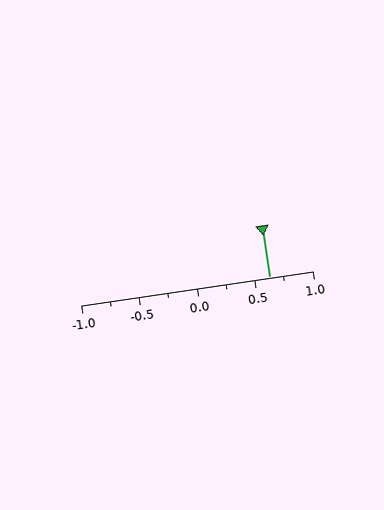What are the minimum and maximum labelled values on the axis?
The axis runs from -1.0 to 1.0.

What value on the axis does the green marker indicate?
The marker indicates approximately 0.62.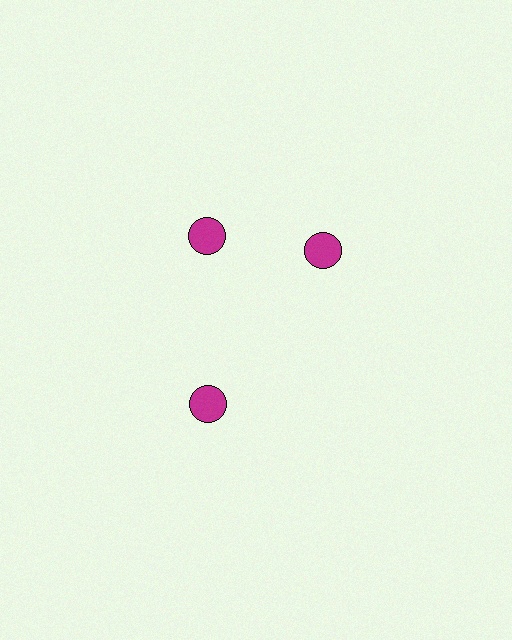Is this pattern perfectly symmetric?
No. The 3 magenta circles are arranged in a ring, but one element near the 3 o'clock position is rotated out of alignment along the ring, breaking the 3-fold rotational symmetry.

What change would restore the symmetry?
The symmetry would be restored by rotating it back into even spacing with its neighbors so that all 3 circles sit at equal angles and equal distance from the center.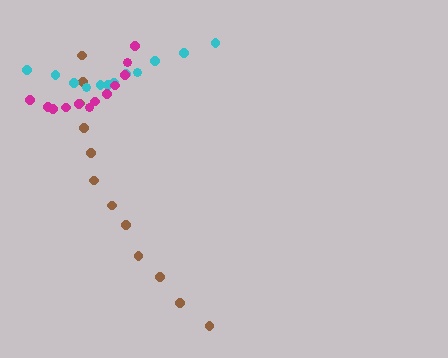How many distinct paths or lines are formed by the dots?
There are 3 distinct paths.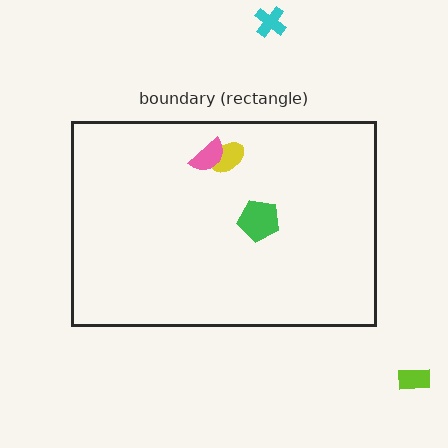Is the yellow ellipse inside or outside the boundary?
Inside.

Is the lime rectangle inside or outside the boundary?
Outside.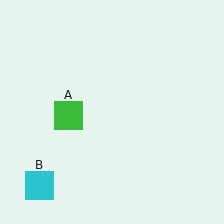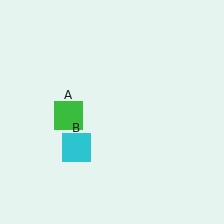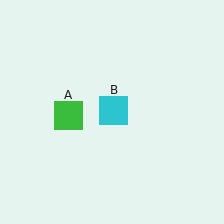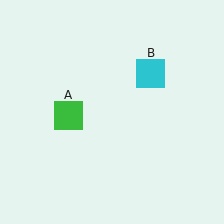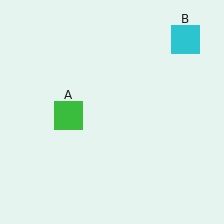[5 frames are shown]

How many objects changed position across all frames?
1 object changed position: cyan square (object B).